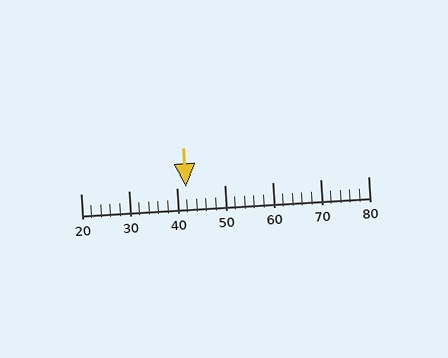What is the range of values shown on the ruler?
The ruler shows values from 20 to 80.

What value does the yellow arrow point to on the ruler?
The yellow arrow points to approximately 42.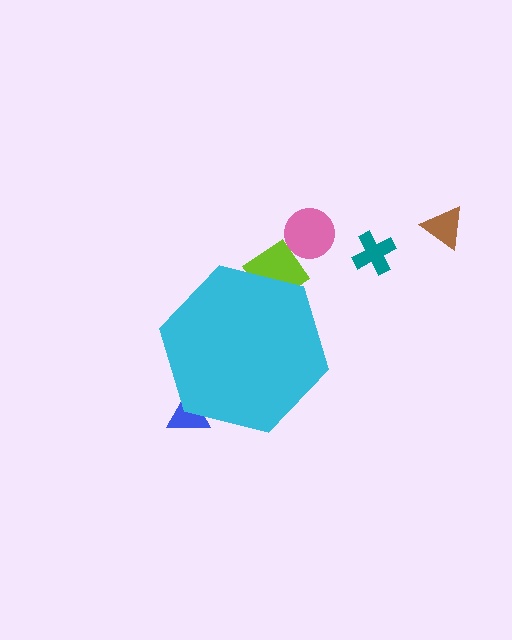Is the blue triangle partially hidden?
Yes, the blue triangle is partially hidden behind the cyan hexagon.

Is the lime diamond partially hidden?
Yes, the lime diamond is partially hidden behind the cyan hexagon.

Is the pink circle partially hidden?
No, the pink circle is fully visible.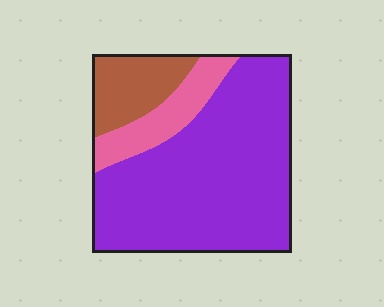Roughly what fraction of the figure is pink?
Pink takes up less than a quarter of the figure.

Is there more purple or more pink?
Purple.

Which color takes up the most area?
Purple, at roughly 70%.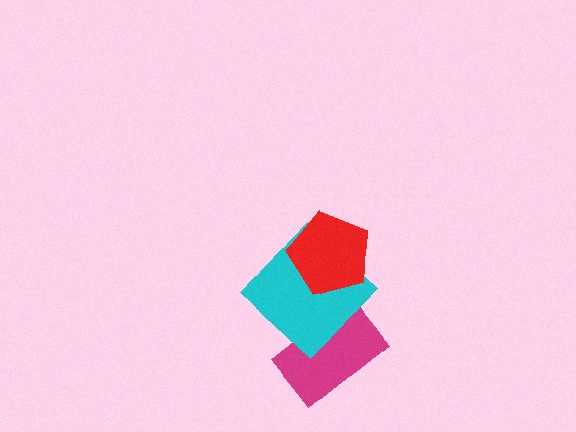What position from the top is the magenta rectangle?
The magenta rectangle is 3rd from the top.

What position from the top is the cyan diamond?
The cyan diamond is 2nd from the top.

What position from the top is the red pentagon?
The red pentagon is 1st from the top.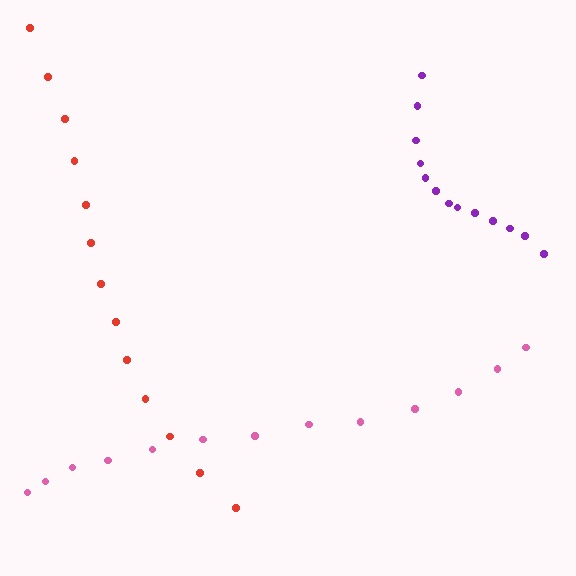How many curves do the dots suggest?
There are 3 distinct paths.